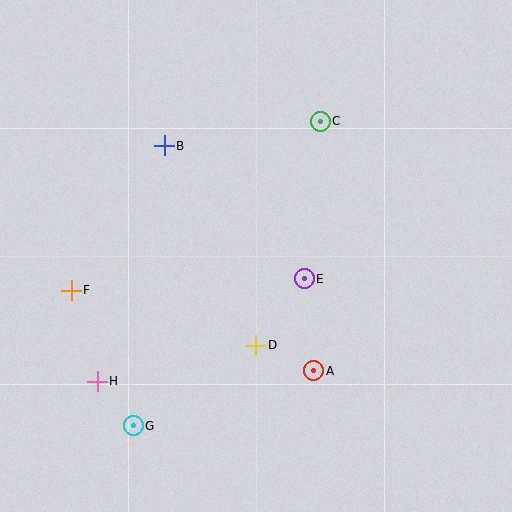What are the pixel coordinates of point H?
Point H is at (97, 381).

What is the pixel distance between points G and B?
The distance between G and B is 282 pixels.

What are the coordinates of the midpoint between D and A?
The midpoint between D and A is at (285, 358).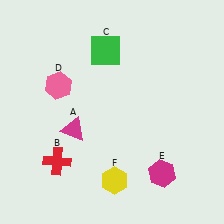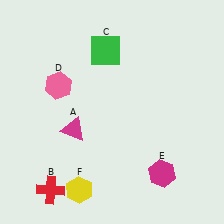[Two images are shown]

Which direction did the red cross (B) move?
The red cross (B) moved down.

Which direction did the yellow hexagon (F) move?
The yellow hexagon (F) moved left.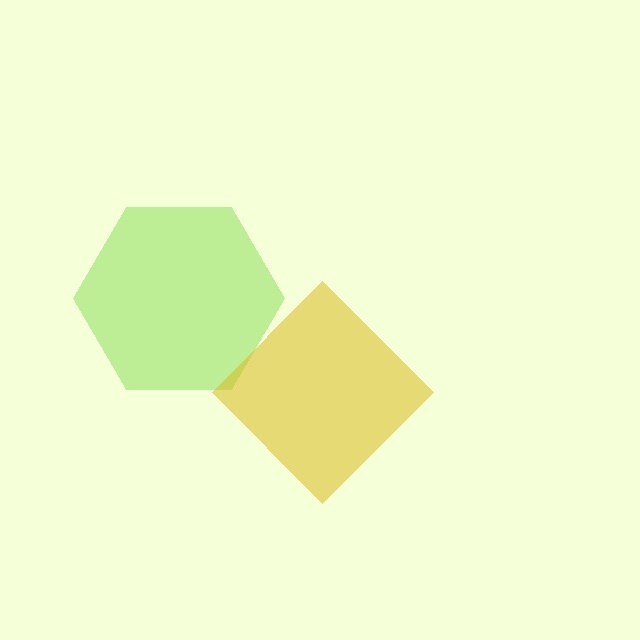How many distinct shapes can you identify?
There are 2 distinct shapes: a lime hexagon, a yellow diamond.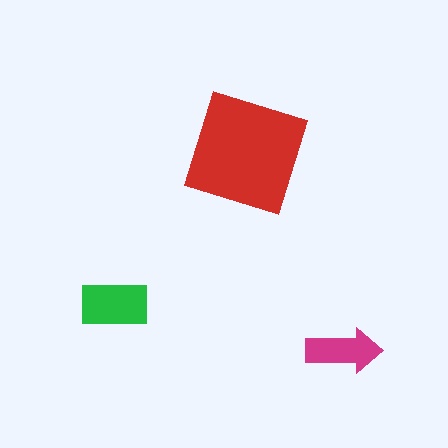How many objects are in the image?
There are 3 objects in the image.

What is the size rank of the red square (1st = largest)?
1st.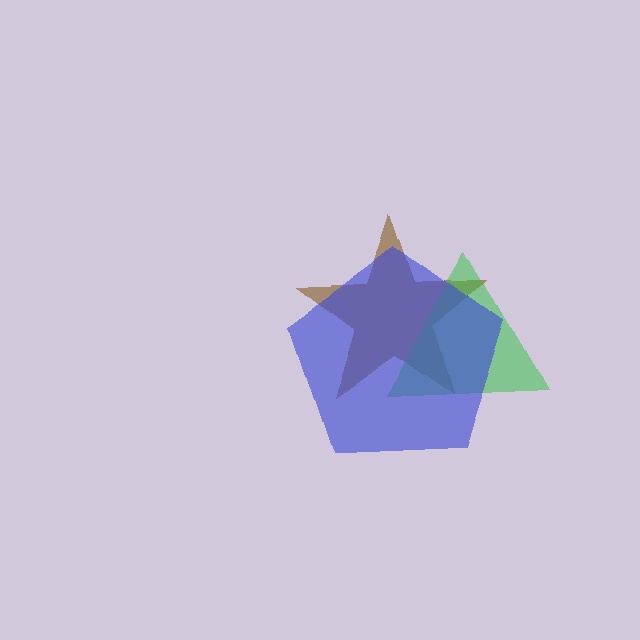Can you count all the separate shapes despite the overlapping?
Yes, there are 3 separate shapes.